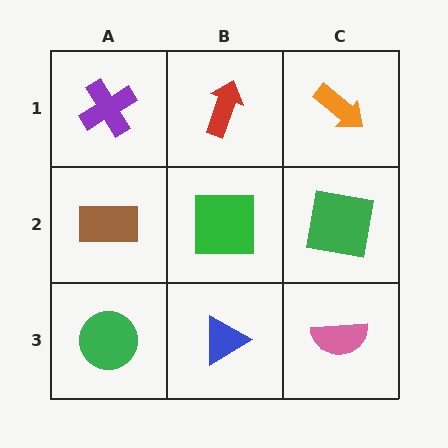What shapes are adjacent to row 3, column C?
A green square (row 2, column C), a blue triangle (row 3, column B).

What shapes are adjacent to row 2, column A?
A purple cross (row 1, column A), a green circle (row 3, column A), a green square (row 2, column B).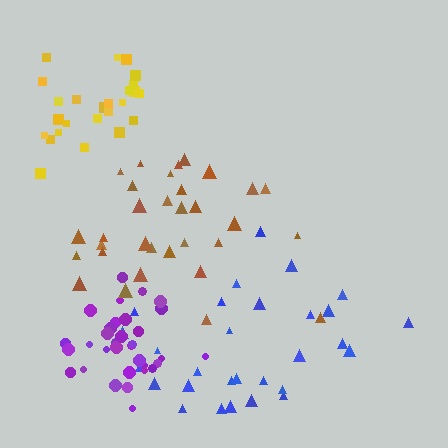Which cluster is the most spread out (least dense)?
Blue.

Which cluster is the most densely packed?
Purple.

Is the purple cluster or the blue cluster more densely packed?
Purple.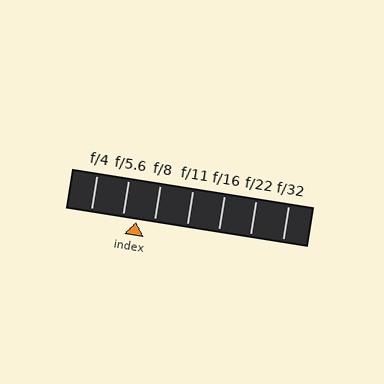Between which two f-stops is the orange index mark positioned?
The index mark is between f/5.6 and f/8.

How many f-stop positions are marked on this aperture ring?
There are 7 f-stop positions marked.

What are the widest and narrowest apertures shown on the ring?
The widest aperture shown is f/4 and the narrowest is f/32.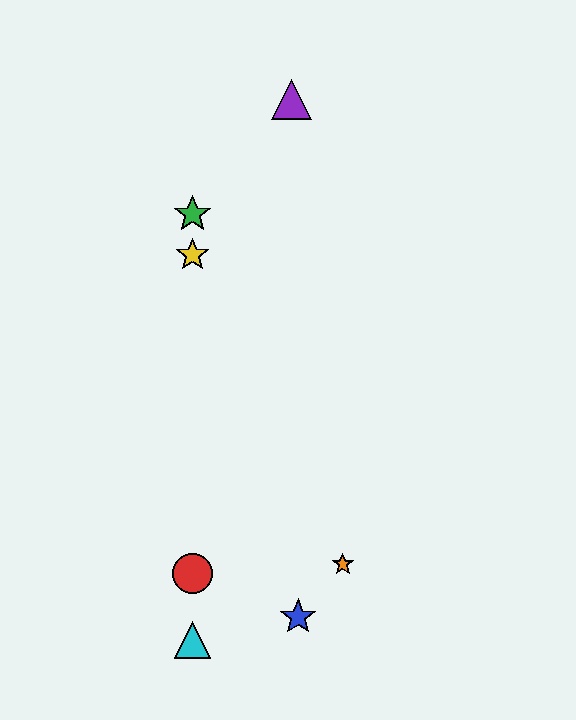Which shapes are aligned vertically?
The red circle, the green star, the yellow star, the cyan triangle are aligned vertically.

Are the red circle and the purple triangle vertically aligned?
No, the red circle is at x≈192 and the purple triangle is at x≈291.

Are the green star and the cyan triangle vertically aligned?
Yes, both are at x≈192.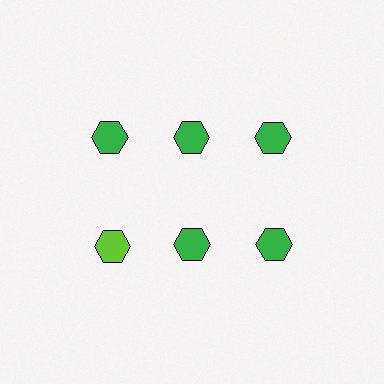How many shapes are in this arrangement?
There are 6 shapes arranged in a grid pattern.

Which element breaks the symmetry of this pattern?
The lime hexagon in the second row, leftmost column breaks the symmetry. All other shapes are green hexagons.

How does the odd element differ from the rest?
It has a different color: lime instead of green.